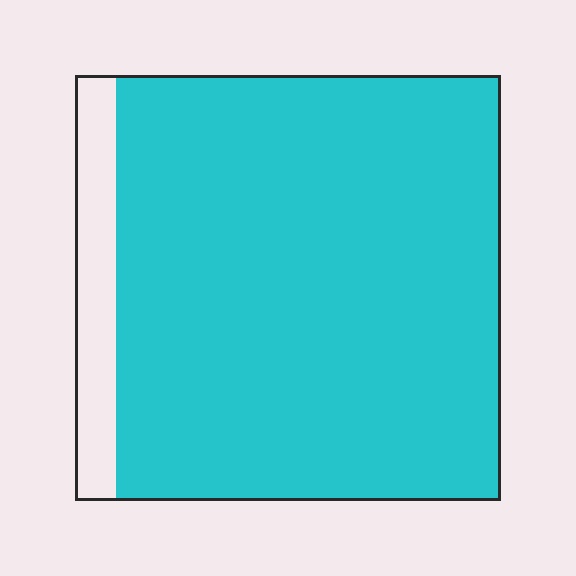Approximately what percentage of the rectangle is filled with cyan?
Approximately 90%.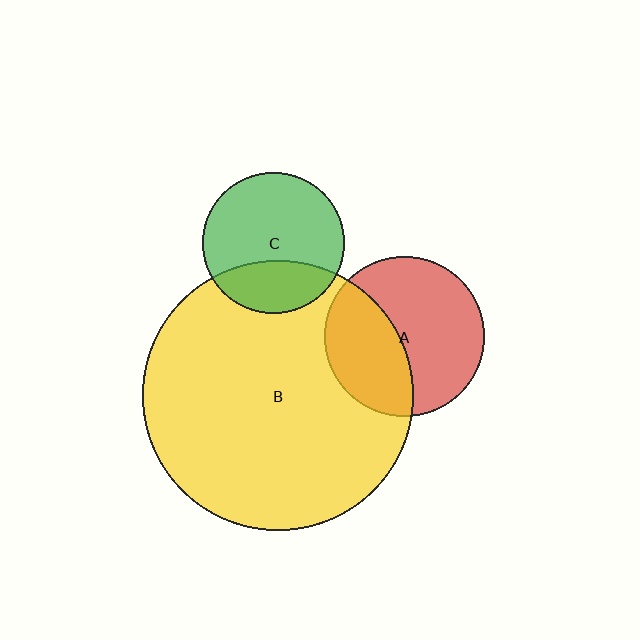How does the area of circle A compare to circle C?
Approximately 1.3 times.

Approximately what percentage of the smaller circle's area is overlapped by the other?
Approximately 30%.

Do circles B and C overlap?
Yes.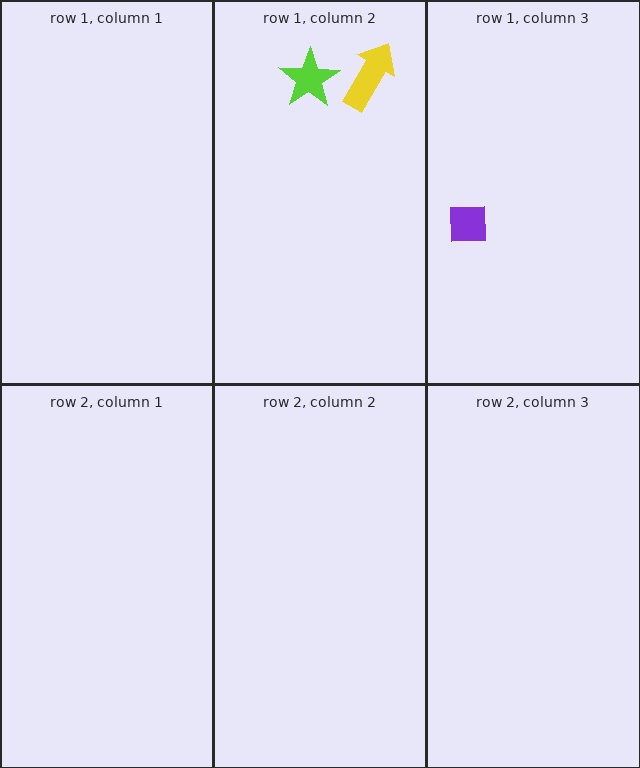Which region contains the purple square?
The row 1, column 3 region.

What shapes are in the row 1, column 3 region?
The purple square.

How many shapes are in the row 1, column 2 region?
2.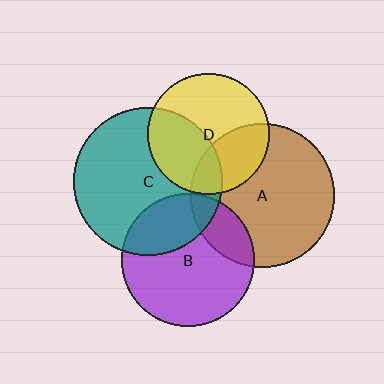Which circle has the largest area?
Circle C (teal).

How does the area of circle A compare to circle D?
Approximately 1.4 times.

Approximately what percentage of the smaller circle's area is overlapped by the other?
Approximately 10%.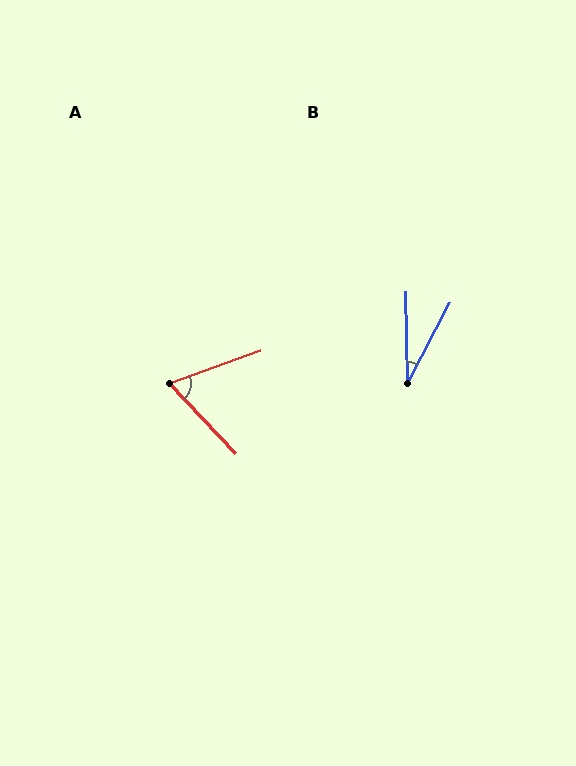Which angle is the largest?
A, at approximately 66 degrees.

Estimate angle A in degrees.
Approximately 66 degrees.